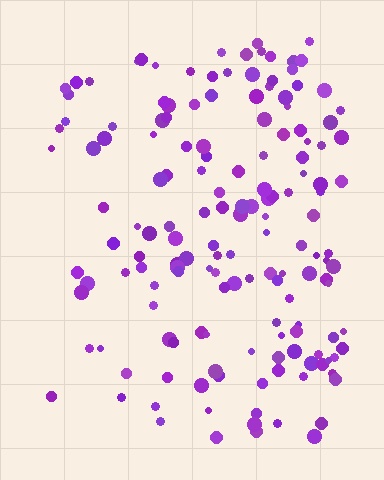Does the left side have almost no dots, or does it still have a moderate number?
Still a moderate number, just noticeably fewer than the right.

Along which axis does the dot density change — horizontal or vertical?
Horizontal.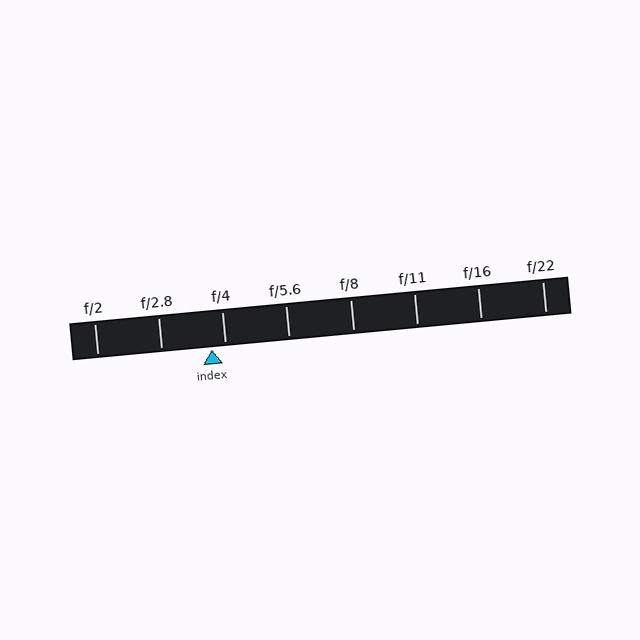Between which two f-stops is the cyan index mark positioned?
The index mark is between f/2.8 and f/4.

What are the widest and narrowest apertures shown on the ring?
The widest aperture shown is f/2 and the narrowest is f/22.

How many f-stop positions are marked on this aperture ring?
There are 8 f-stop positions marked.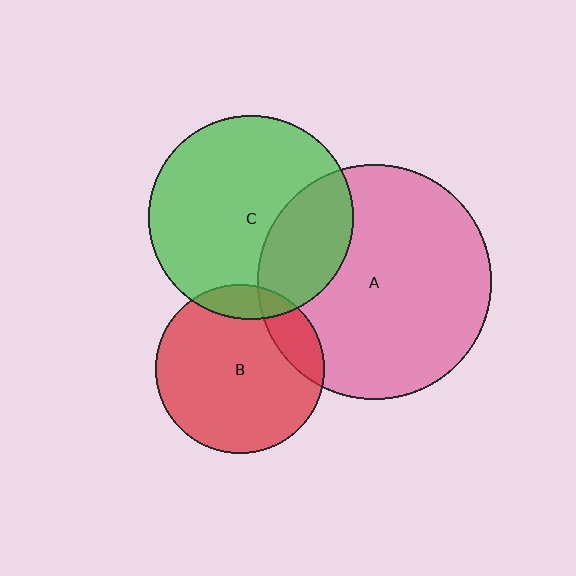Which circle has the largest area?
Circle A (pink).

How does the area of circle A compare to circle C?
Approximately 1.3 times.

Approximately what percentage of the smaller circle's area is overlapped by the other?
Approximately 30%.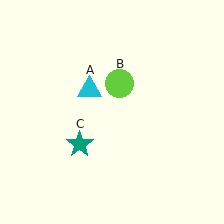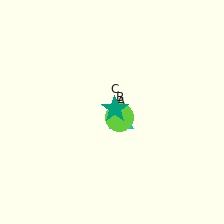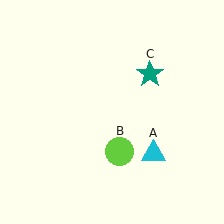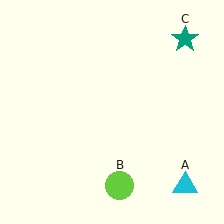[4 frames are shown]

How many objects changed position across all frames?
3 objects changed position: cyan triangle (object A), lime circle (object B), teal star (object C).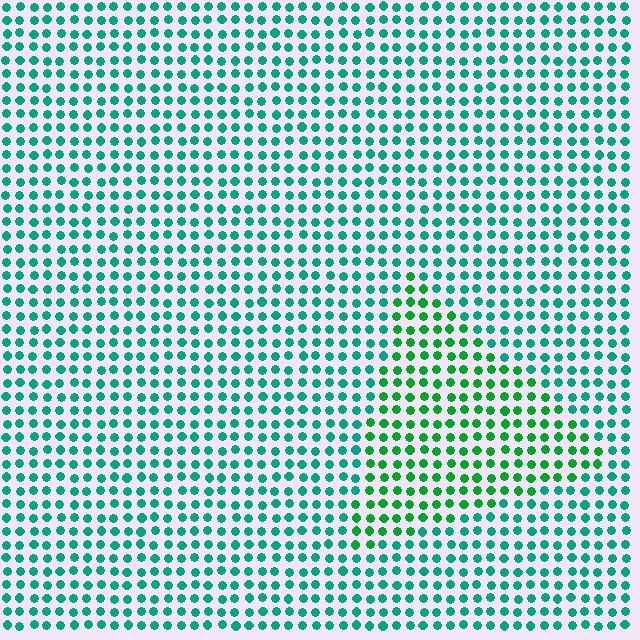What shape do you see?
I see a triangle.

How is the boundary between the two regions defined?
The boundary is defined purely by a slight shift in hue (about 33 degrees). Spacing, size, and orientation are identical on both sides.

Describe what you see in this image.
The image is filled with small teal elements in a uniform arrangement. A triangle-shaped region is visible where the elements are tinted to a slightly different hue, forming a subtle color boundary.